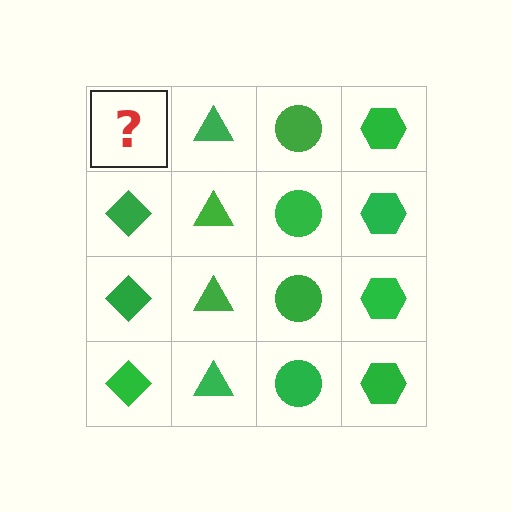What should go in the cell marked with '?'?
The missing cell should contain a green diamond.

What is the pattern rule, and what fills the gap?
The rule is that each column has a consistent shape. The gap should be filled with a green diamond.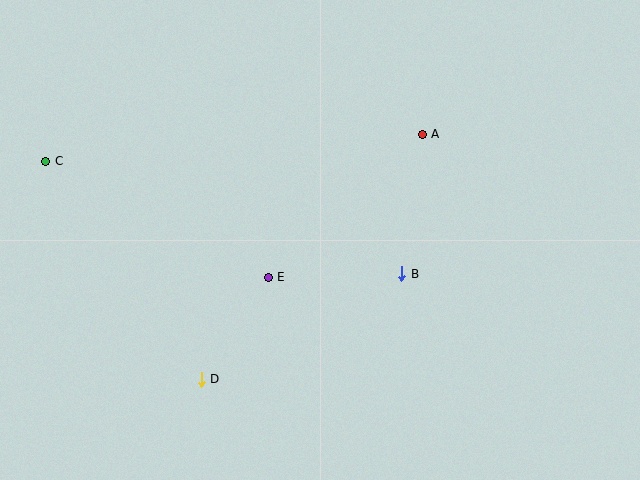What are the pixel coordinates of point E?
Point E is at (268, 278).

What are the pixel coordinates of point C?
Point C is at (46, 161).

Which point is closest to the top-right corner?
Point A is closest to the top-right corner.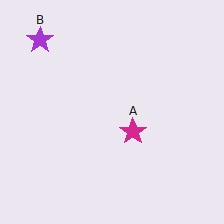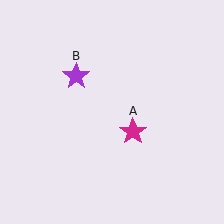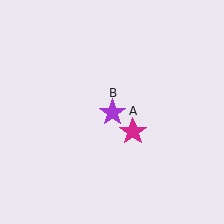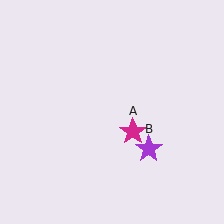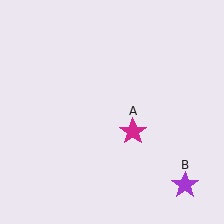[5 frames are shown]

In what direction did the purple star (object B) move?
The purple star (object B) moved down and to the right.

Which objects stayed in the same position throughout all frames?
Magenta star (object A) remained stationary.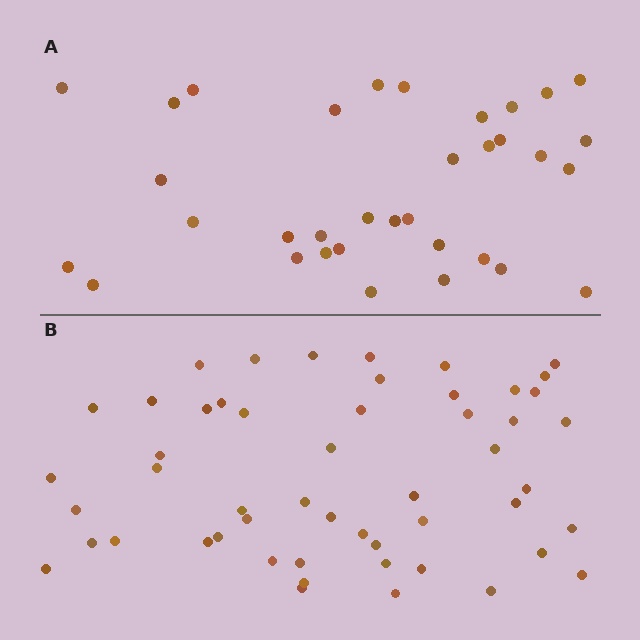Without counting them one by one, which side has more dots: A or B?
Region B (the bottom region) has more dots.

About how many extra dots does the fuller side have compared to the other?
Region B has approximately 20 more dots than region A.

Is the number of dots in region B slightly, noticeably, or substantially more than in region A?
Region B has substantially more. The ratio is roughly 1.5 to 1.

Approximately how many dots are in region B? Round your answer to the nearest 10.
About 50 dots. (The exact count is 52, which rounds to 50.)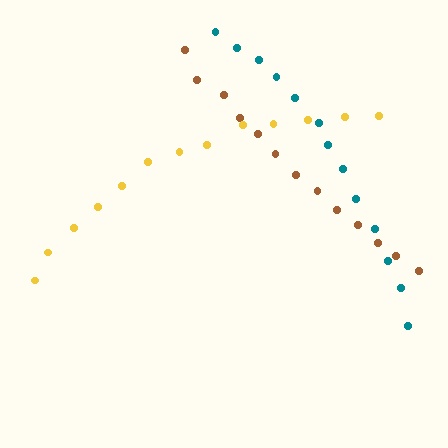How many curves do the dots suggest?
There are 3 distinct paths.